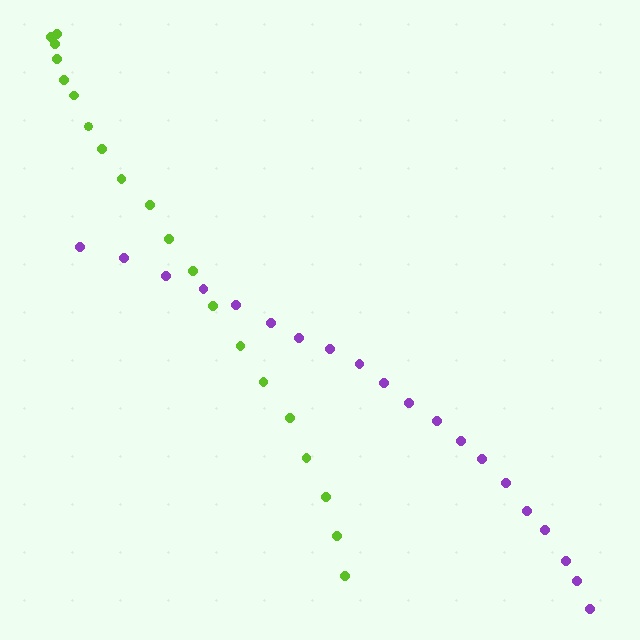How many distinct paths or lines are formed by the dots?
There are 2 distinct paths.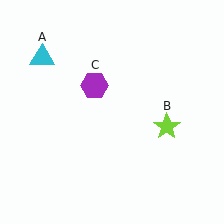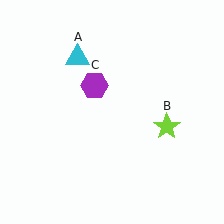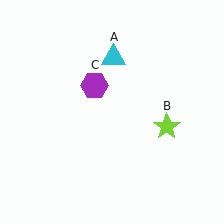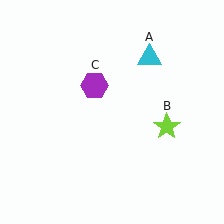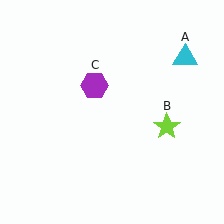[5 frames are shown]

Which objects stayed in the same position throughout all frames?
Lime star (object B) and purple hexagon (object C) remained stationary.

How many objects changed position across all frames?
1 object changed position: cyan triangle (object A).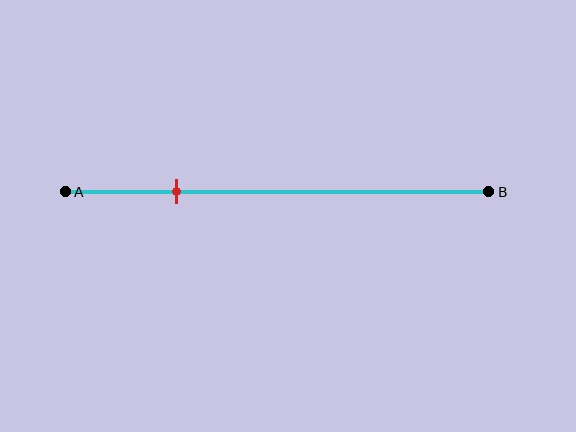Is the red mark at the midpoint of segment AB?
No, the mark is at about 25% from A, not at the 50% midpoint.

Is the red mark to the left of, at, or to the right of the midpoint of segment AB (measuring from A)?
The red mark is to the left of the midpoint of segment AB.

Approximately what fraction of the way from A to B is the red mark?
The red mark is approximately 25% of the way from A to B.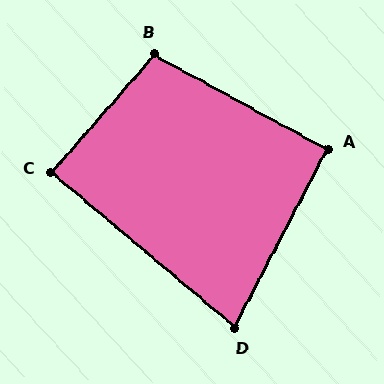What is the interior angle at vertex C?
Approximately 89 degrees (approximately right).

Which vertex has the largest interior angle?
B, at approximately 103 degrees.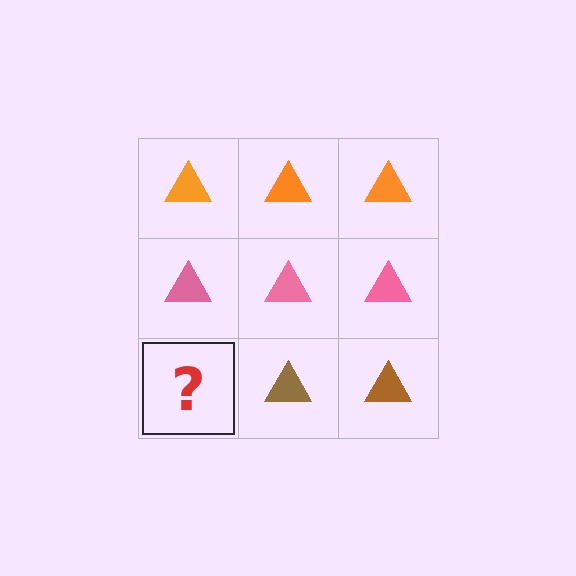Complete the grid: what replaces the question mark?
The question mark should be replaced with a brown triangle.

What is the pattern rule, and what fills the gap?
The rule is that each row has a consistent color. The gap should be filled with a brown triangle.